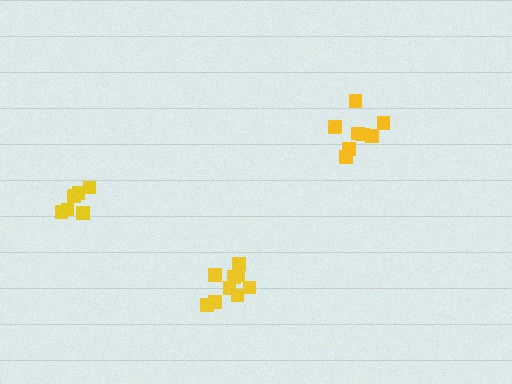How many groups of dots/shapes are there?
There are 3 groups.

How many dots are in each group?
Group 1: 8 dots, Group 2: 9 dots, Group 3: 7 dots (24 total).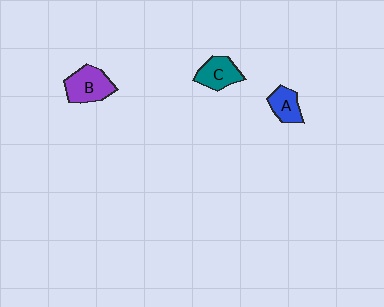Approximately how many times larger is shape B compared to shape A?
Approximately 1.5 times.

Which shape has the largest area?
Shape B (purple).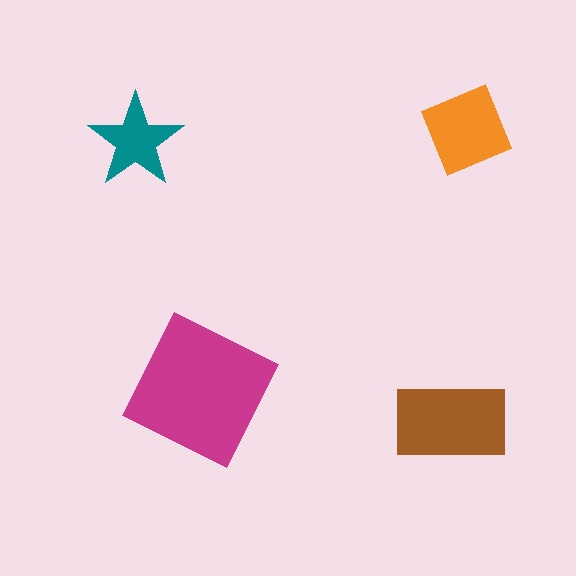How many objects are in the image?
There are 4 objects in the image.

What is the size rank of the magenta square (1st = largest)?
1st.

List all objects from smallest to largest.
The teal star, the orange diamond, the brown rectangle, the magenta square.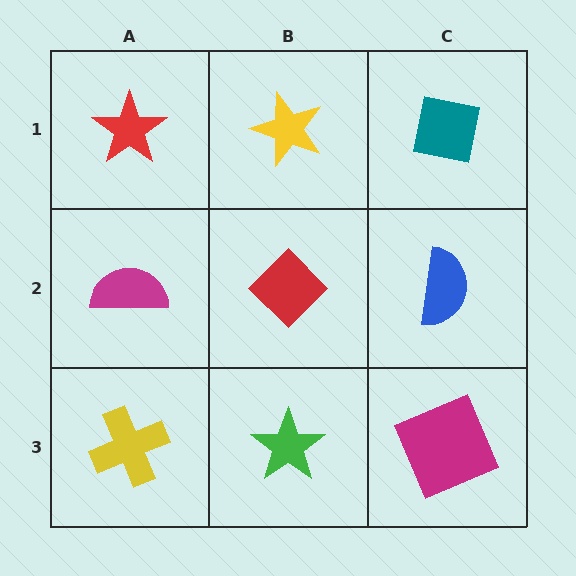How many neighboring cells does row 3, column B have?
3.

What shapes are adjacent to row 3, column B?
A red diamond (row 2, column B), a yellow cross (row 3, column A), a magenta square (row 3, column C).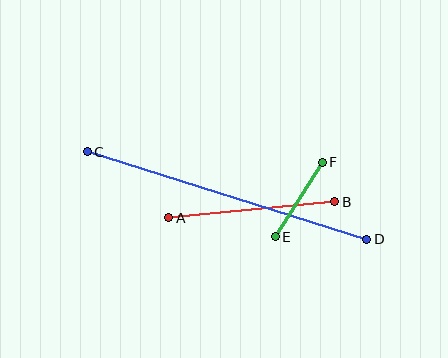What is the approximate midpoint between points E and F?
The midpoint is at approximately (299, 200) pixels.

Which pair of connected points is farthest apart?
Points C and D are farthest apart.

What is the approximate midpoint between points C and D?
The midpoint is at approximately (227, 195) pixels.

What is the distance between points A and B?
The distance is approximately 167 pixels.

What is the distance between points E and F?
The distance is approximately 88 pixels.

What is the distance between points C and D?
The distance is approximately 293 pixels.